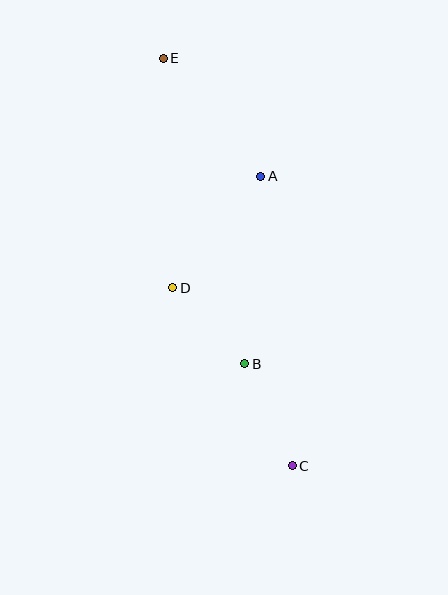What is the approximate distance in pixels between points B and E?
The distance between B and E is approximately 316 pixels.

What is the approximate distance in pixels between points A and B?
The distance between A and B is approximately 188 pixels.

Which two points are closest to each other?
Points B and D are closest to each other.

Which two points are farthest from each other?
Points C and E are farthest from each other.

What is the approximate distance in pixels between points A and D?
The distance between A and D is approximately 142 pixels.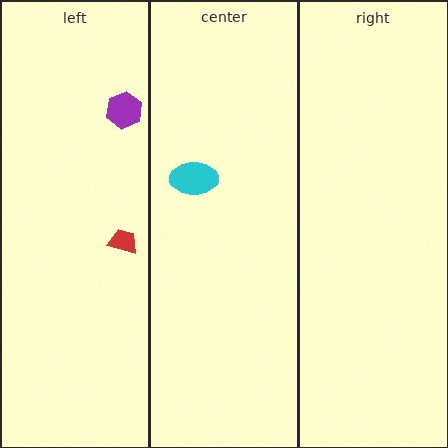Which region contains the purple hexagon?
The left region.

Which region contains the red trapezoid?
The left region.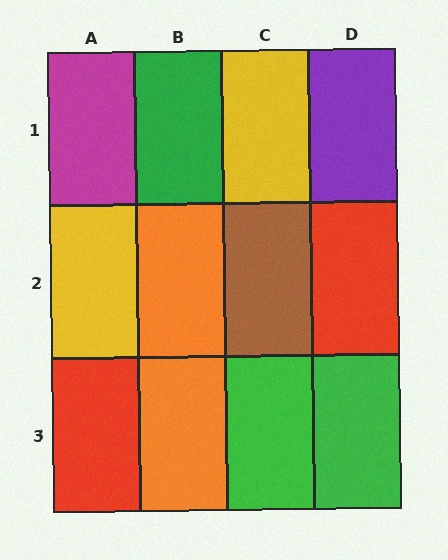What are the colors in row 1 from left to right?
Magenta, green, yellow, purple.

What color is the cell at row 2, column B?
Orange.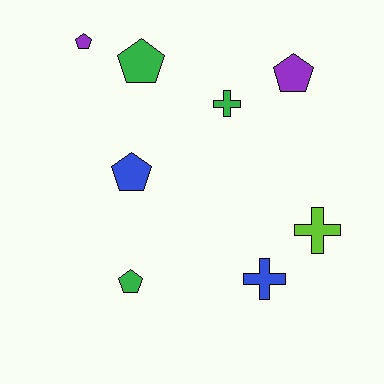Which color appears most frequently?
Green, with 3 objects.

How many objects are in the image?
There are 8 objects.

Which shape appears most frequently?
Pentagon, with 5 objects.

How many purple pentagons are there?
There are 2 purple pentagons.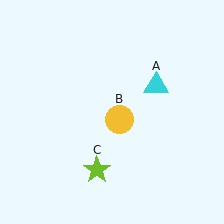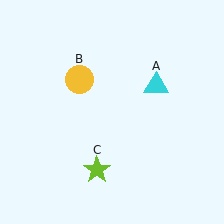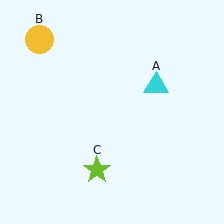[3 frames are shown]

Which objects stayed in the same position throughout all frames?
Cyan triangle (object A) and lime star (object C) remained stationary.